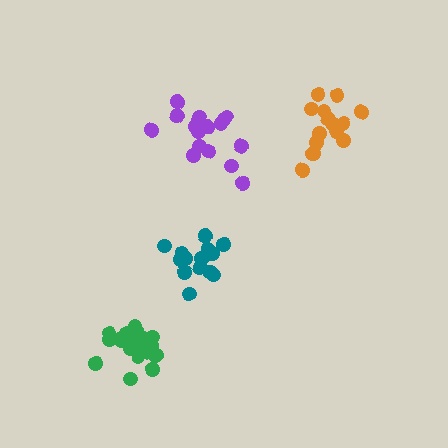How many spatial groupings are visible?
There are 4 spatial groupings.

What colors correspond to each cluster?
The clusters are colored: orange, green, teal, purple.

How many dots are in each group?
Group 1: 15 dots, Group 2: 20 dots, Group 3: 15 dots, Group 4: 19 dots (69 total).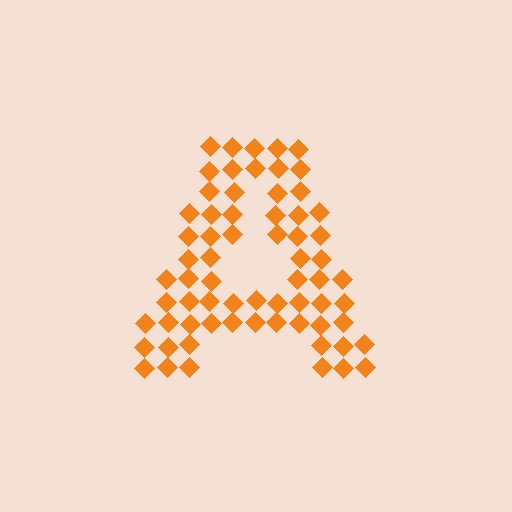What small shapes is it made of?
It is made of small diamonds.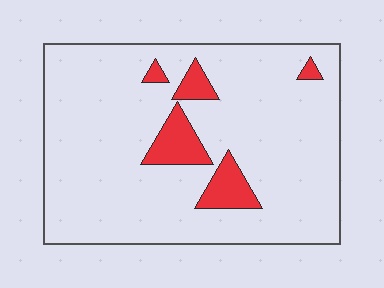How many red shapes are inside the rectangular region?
5.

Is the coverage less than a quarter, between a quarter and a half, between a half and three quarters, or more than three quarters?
Less than a quarter.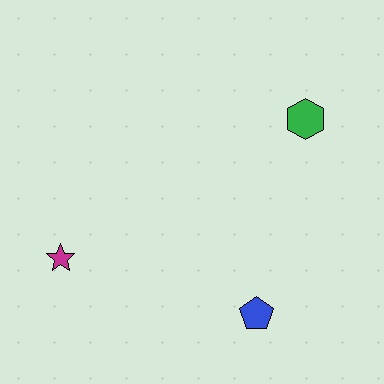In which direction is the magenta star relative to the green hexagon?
The magenta star is to the left of the green hexagon.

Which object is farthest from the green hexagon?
The magenta star is farthest from the green hexagon.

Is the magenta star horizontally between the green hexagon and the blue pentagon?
No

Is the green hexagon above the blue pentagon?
Yes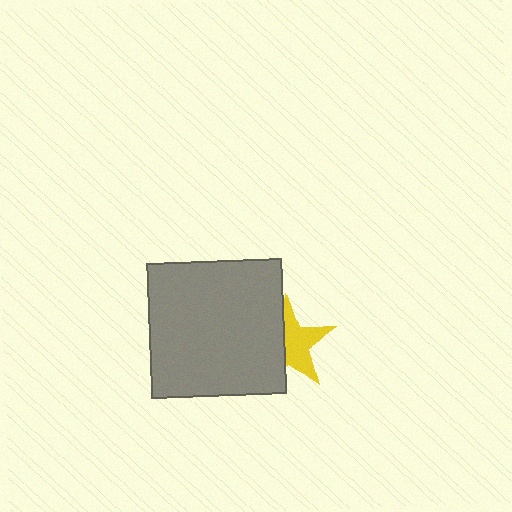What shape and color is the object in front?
The object in front is a gray square.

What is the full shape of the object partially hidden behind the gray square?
The partially hidden object is a yellow star.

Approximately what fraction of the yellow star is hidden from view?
Roughly 43% of the yellow star is hidden behind the gray square.